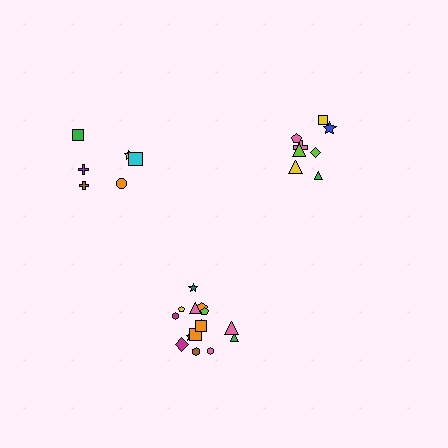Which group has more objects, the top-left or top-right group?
The top-right group.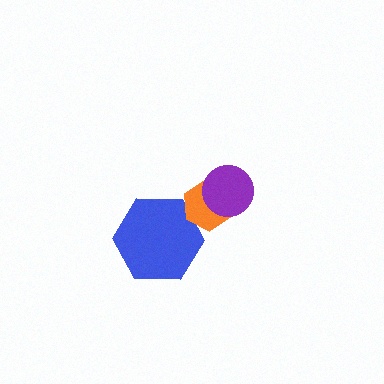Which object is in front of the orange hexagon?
The purple circle is in front of the orange hexagon.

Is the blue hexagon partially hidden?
Yes, it is partially covered by another shape.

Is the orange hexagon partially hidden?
Yes, it is partially covered by another shape.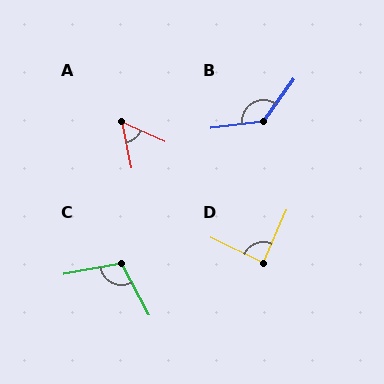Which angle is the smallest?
A, at approximately 55 degrees.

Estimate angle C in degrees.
Approximately 108 degrees.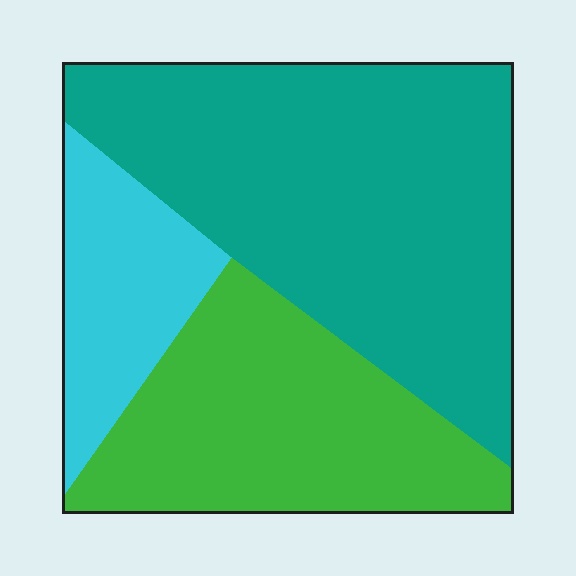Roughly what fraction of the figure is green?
Green takes up between a sixth and a third of the figure.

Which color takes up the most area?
Teal, at roughly 50%.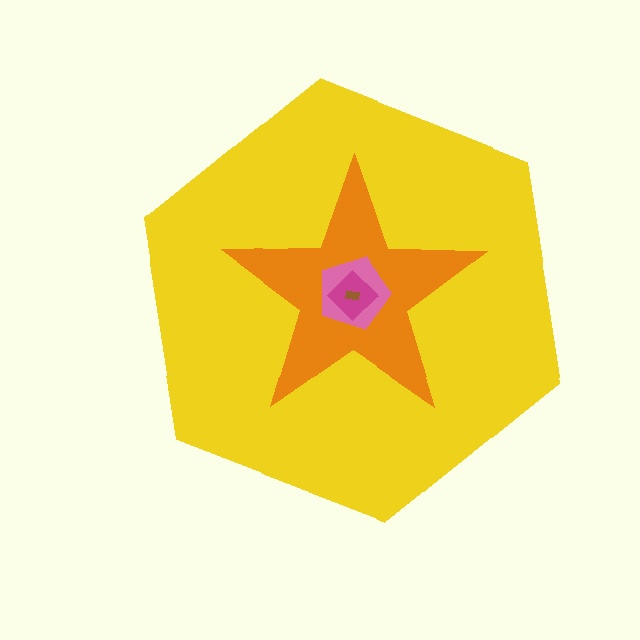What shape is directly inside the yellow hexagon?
The orange star.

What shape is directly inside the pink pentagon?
The magenta diamond.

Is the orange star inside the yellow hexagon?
Yes.